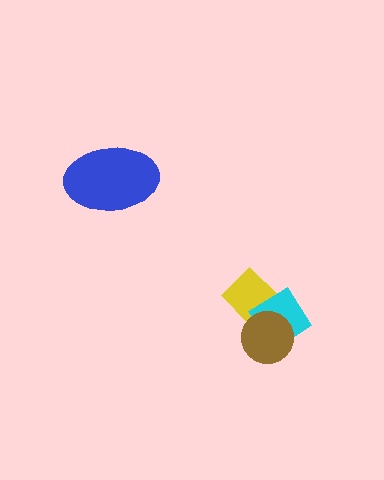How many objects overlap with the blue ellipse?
0 objects overlap with the blue ellipse.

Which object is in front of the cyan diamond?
The brown circle is in front of the cyan diamond.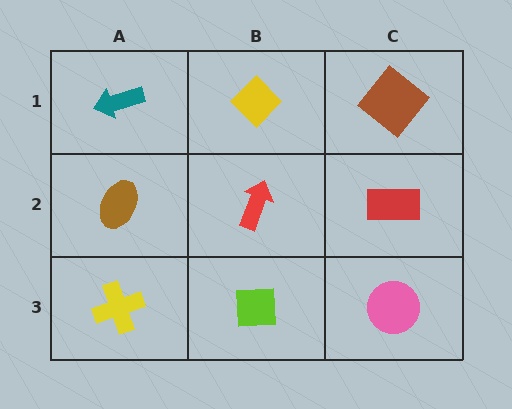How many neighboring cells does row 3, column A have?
2.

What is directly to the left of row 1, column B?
A teal arrow.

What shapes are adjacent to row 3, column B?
A red arrow (row 2, column B), a yellow cross (row 3, column A), a pink circle (row 3, column C).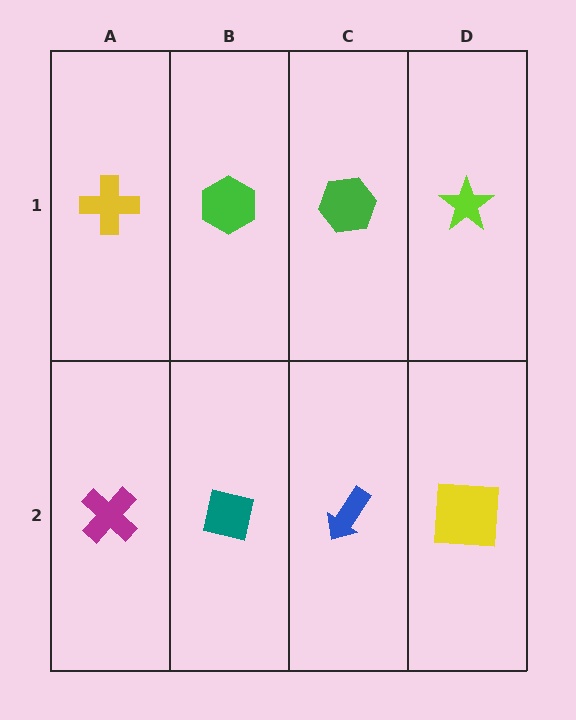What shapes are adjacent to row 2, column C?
A green hexagon (row 1, column C), a teal square (row 2, column B), a yellow square (row 2, column D).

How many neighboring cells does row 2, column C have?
3.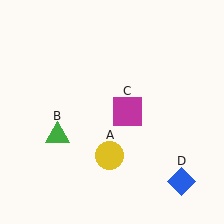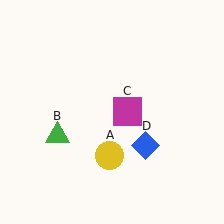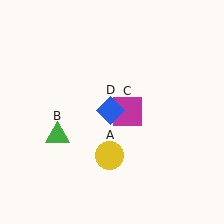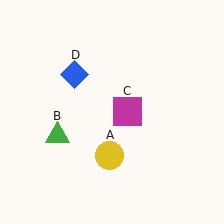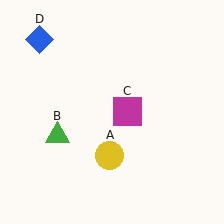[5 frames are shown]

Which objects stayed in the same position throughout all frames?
Yellow circle (object A) and green triangle (object B) and magenta square (object C) remained stationary.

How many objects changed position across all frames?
1 object changed position: blue diamond (object D).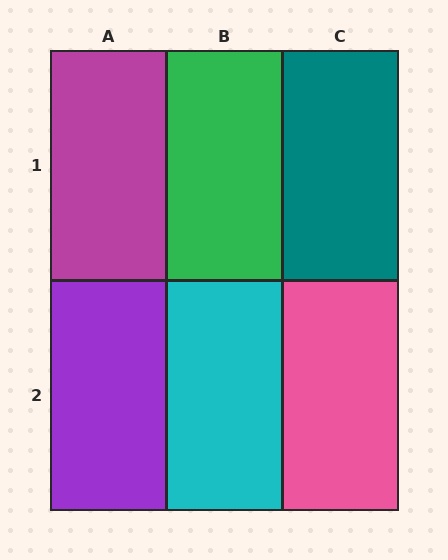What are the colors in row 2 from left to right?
Purple, cyan, pink.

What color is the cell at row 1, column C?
Teal.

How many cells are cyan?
1 cell is cyan.